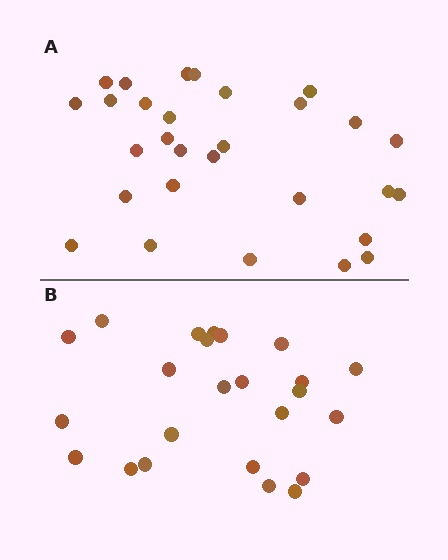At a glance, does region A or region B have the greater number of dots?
Region A (the top region) has more dots.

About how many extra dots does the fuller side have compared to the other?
Region A has about 5 more dots than region B.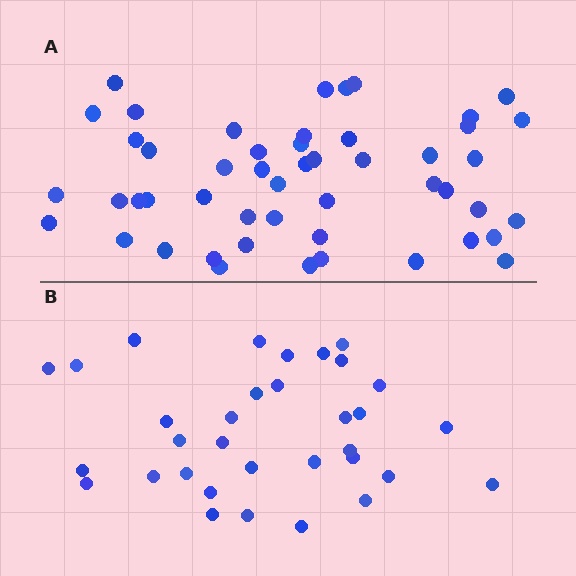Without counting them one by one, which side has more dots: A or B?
Region A (the top region) has more dots.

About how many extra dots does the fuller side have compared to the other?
Region A has approximately 15 more dots than region B.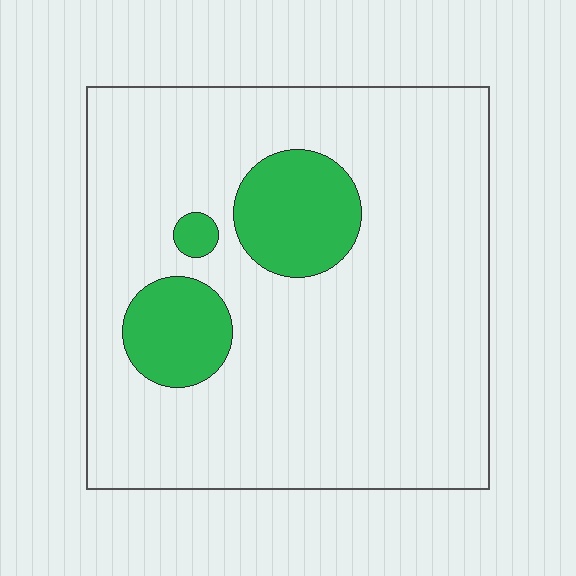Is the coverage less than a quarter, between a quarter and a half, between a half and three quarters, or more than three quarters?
Less than a quarter.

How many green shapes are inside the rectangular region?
3.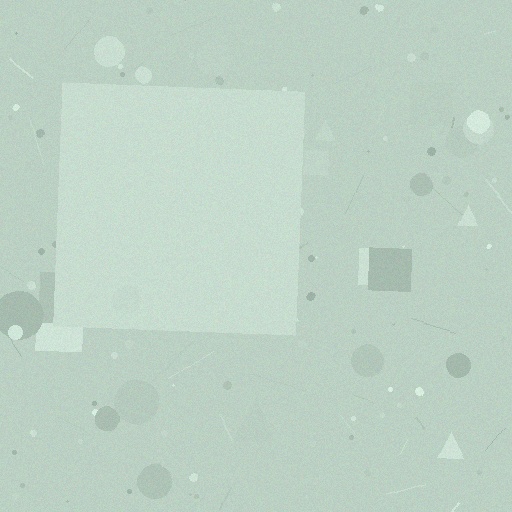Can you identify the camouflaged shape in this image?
The camouflaged shape is a square.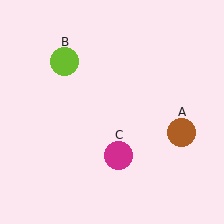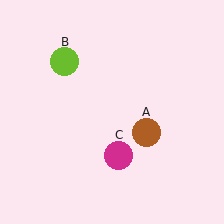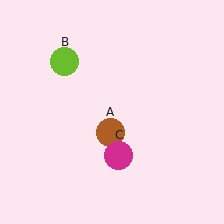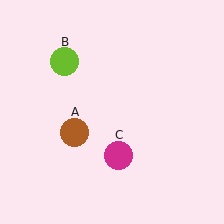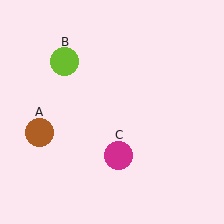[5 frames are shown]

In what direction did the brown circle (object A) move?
The brown circle (object A) moved left.